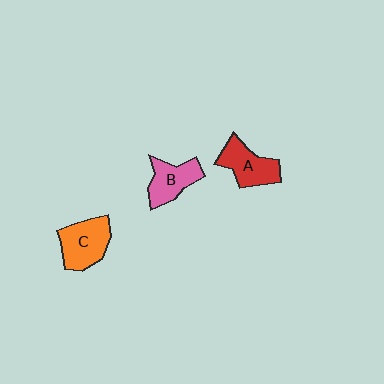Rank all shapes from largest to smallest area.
From largest to smallest: C (orange), A (red), B (pink).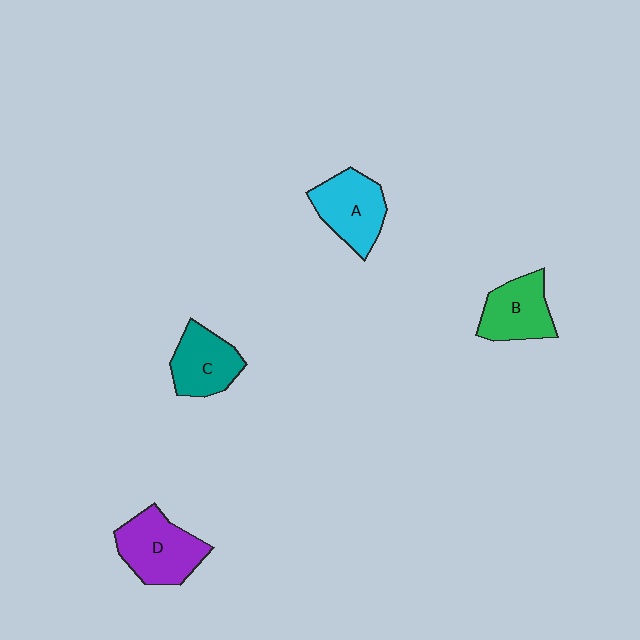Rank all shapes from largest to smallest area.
From largest to smallest: D (purple), A (cyan), B (green), C (teal).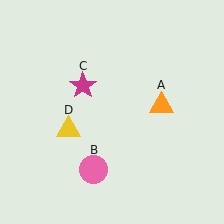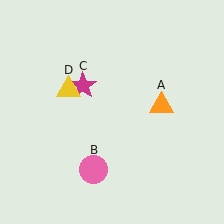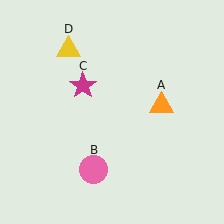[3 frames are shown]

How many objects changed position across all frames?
1 object changed position: yellow triangle (object D).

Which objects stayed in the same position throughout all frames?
Orange triangle (object A) and pink circle (object B) and magenta star (object C) remained stationary.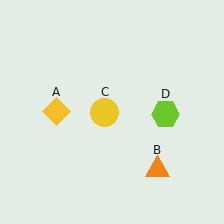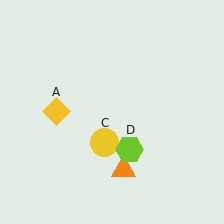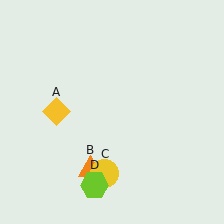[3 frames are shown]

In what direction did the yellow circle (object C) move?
The yellow circle (object C) moved down.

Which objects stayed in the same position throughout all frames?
Yellow diamond (object A) remained stationary.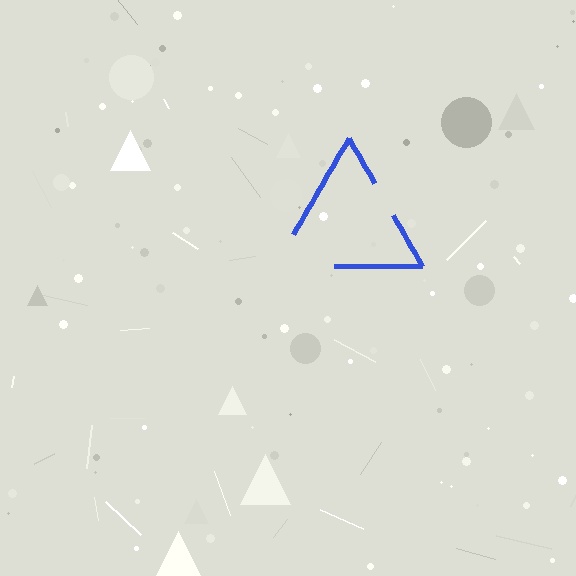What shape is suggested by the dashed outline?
The dashed outline suggests a triangle.